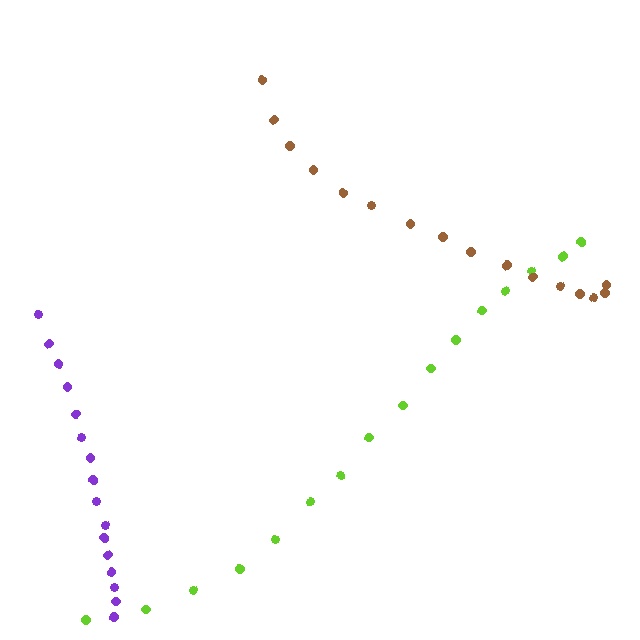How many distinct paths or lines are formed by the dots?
There are 3 distinct paths.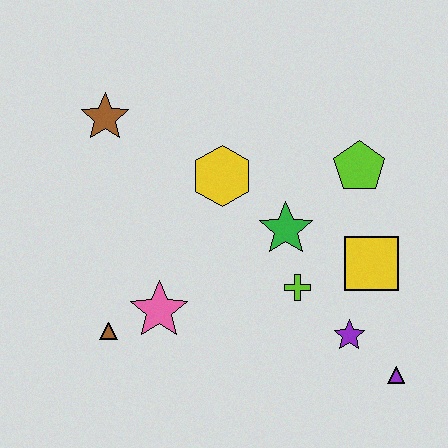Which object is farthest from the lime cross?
The brown star is farthest from the lime cross.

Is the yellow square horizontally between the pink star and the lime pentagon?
No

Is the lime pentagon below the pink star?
No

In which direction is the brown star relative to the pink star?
The brown star is above the pink star.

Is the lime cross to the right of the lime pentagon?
No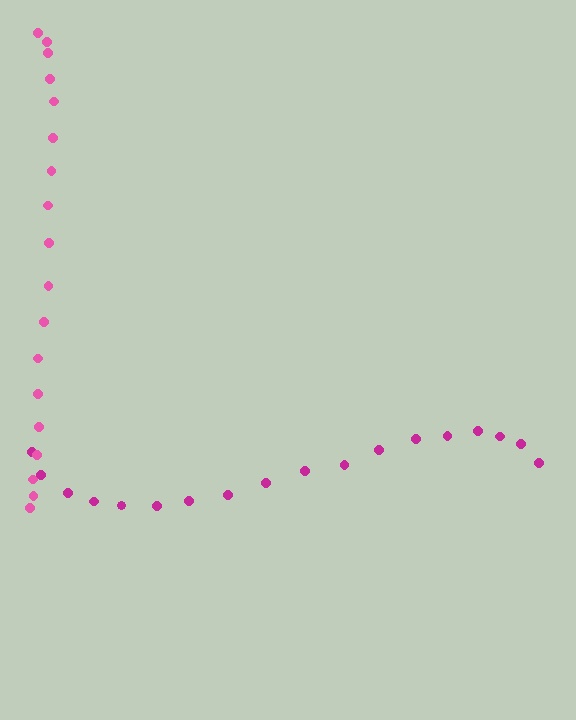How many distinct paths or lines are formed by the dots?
There are 2 distinct paths.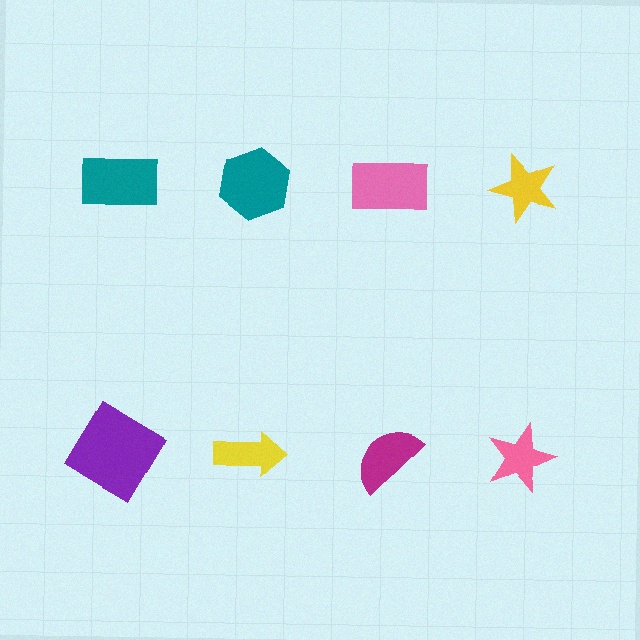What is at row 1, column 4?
A yellow star.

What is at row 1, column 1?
A teal rectangle.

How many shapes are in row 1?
4 shapes.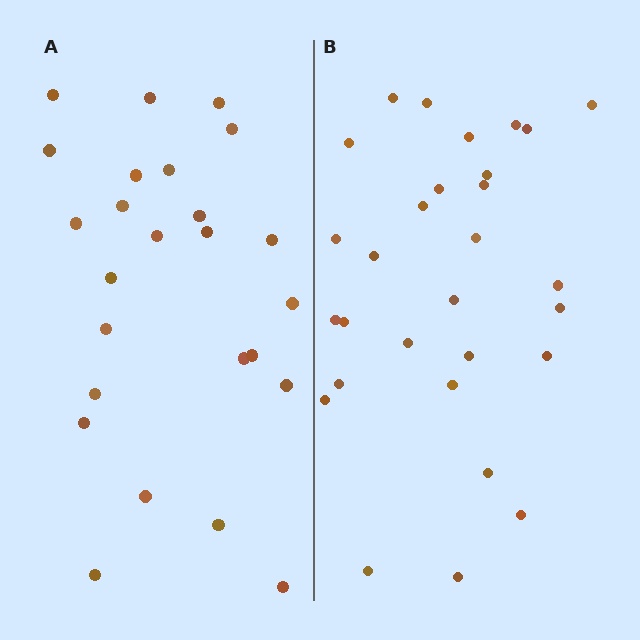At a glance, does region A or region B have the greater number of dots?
Region B (the right region) has more dots.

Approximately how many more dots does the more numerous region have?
Region B has about 4 more dots than region A.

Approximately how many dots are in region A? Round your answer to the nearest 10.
About 20 dots. (The exact count is 25, which rounds to 20.)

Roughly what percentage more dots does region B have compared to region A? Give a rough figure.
About 15% more.